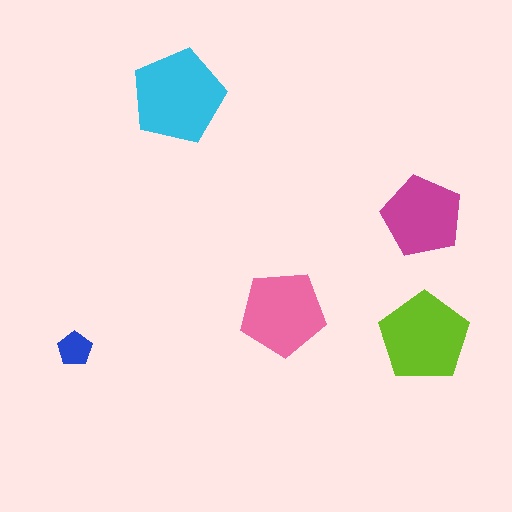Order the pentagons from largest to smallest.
the cyan one, the lime one, the pink one, the magenta one, the blue one.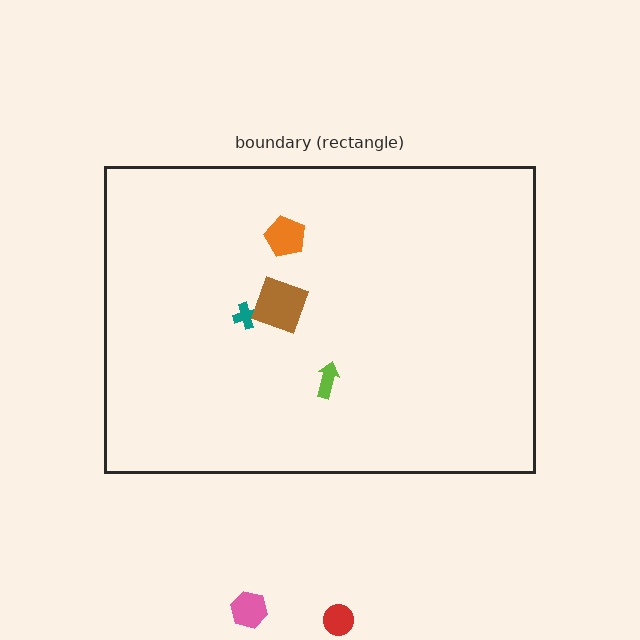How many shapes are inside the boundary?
4 inside, 2 outside.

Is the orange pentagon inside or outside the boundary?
Inside.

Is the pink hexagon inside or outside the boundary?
Outside.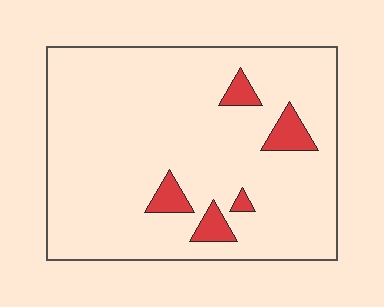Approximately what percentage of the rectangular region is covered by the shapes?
Approximately 10%.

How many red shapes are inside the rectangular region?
5.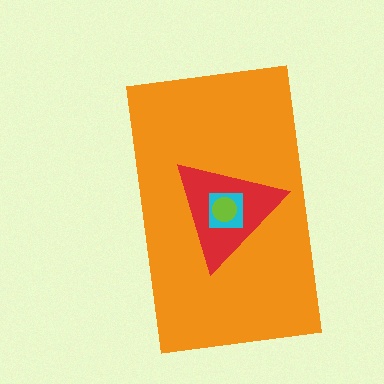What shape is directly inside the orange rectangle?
The red triangle.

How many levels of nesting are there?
4.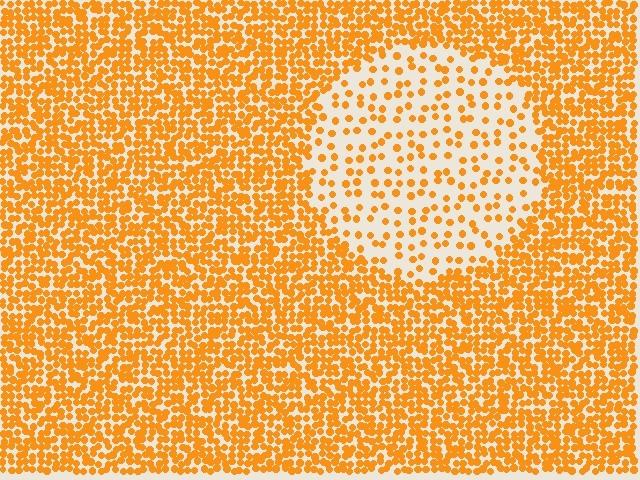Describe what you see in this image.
The image contains small orange elements arranged at two different densities. A circle-shaped region is visible where the elements are less densely packed than the surrounding area.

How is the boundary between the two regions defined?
The boundary is defined by a change in element density (approximately 2.9x ratio). All elements are the same color, size, and shape.